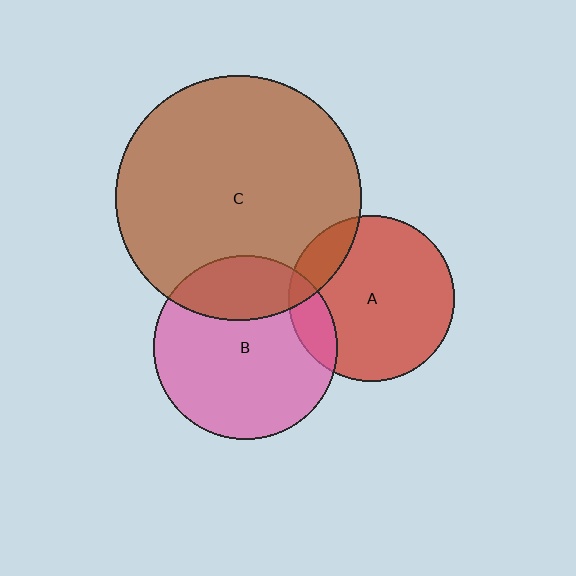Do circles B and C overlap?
Yes.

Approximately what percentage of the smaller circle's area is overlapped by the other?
Approximately 25%.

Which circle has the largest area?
Circle C (brown).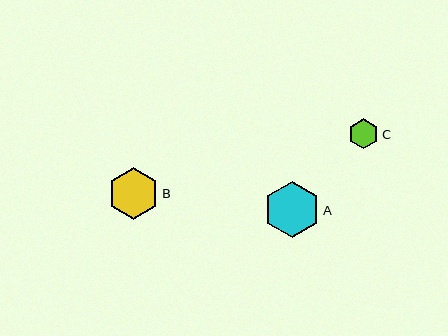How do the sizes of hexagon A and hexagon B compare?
Hexagon A and hexagon B are approximately the same size.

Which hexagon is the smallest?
Hexagon C is the smallest with a size of approximately 30 pixels.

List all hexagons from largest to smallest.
From largest to smallest: A, B, C.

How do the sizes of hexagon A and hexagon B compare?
Hexagon A and hexagon B are approximately the same size.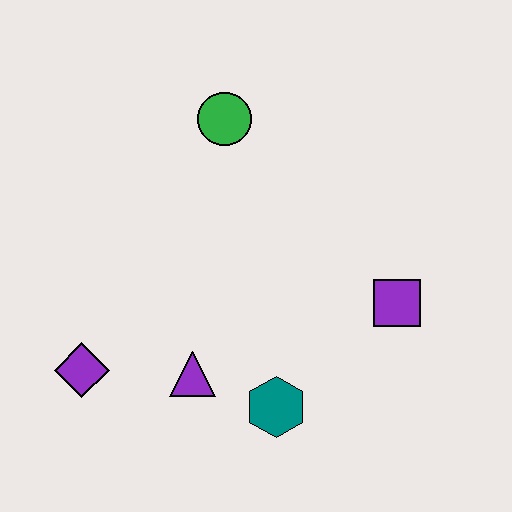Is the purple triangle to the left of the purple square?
Yes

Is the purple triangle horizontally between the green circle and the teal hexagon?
No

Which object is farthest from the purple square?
The purple diamond is farthest from the purple square.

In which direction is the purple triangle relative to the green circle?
The purple triangle is below the green circle.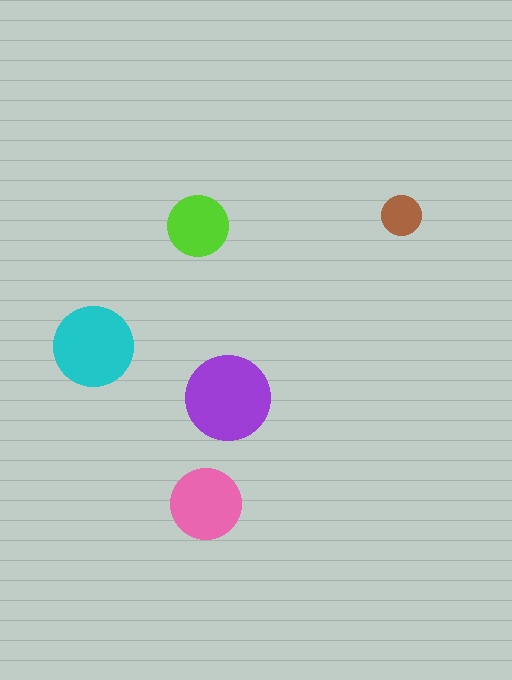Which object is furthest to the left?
The cyan circle is leftmost.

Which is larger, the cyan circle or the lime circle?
The cyan one.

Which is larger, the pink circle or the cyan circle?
The cyan one.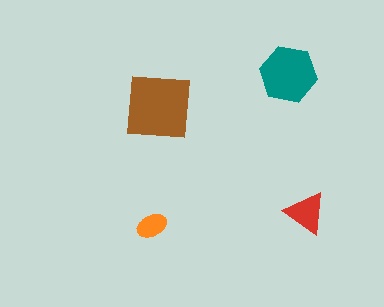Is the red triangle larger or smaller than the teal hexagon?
Smaller.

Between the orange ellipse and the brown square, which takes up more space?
The brown square.